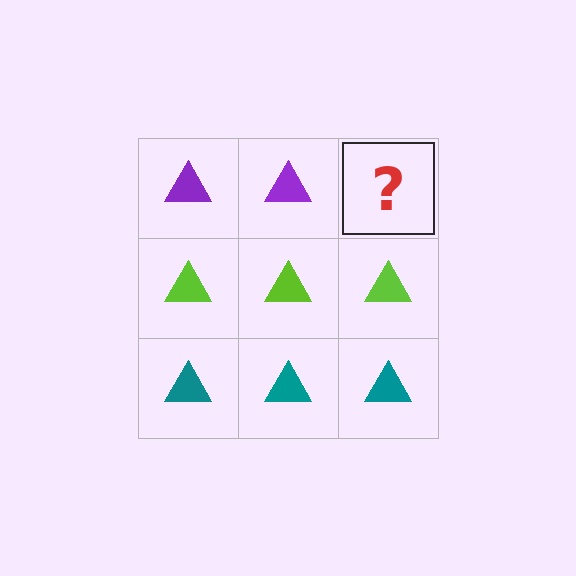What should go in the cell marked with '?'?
The missing cell should contain a purple triangle.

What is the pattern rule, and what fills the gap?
The rule is that each row has a consistent color. The gap should be filled with a purple triangle.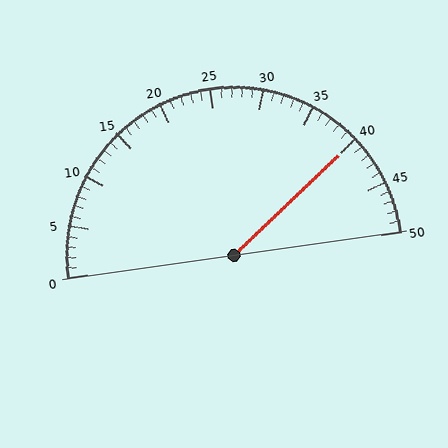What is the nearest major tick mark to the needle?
The nearest major tick mark is 40.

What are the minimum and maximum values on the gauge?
The gauge ranges from 0 to 50.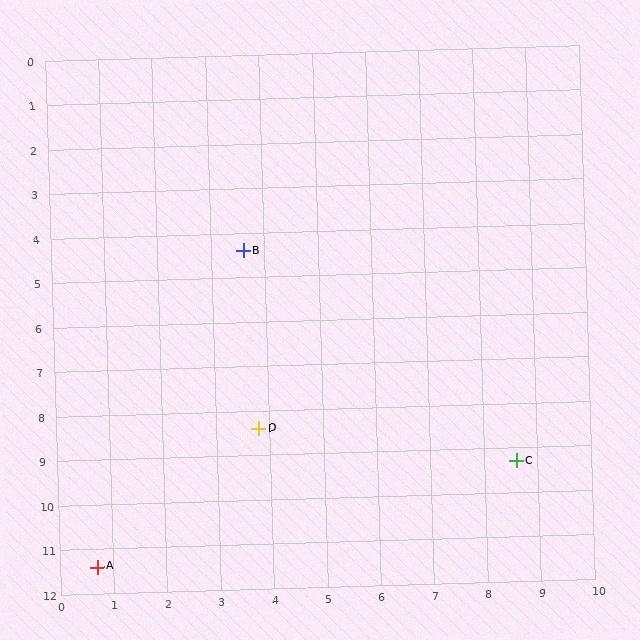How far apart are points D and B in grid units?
Points D and B are about 4.0 grid units apart.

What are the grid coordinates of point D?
Point D is at approximately (3.8, 8.4).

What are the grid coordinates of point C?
Point C is at approximately (8.6, 9.3).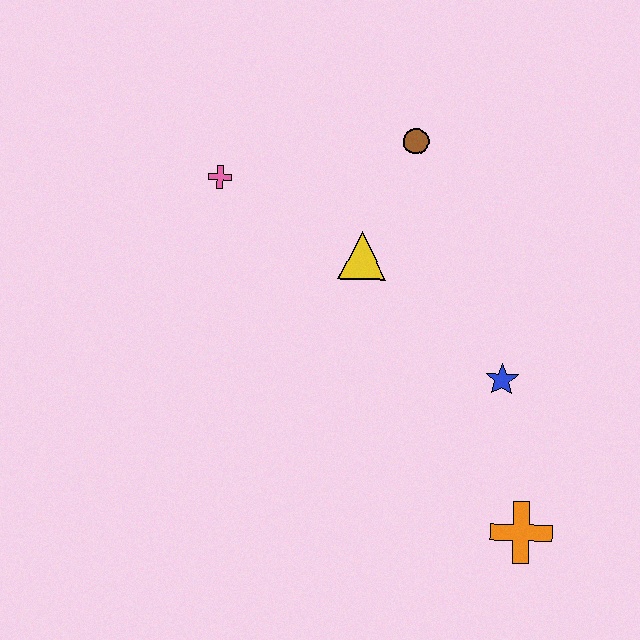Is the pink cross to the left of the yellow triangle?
Yes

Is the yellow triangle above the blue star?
Yes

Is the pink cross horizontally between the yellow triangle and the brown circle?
No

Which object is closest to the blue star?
The orange cross is closest to the blue star.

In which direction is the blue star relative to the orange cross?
The blue star is above the orange cross.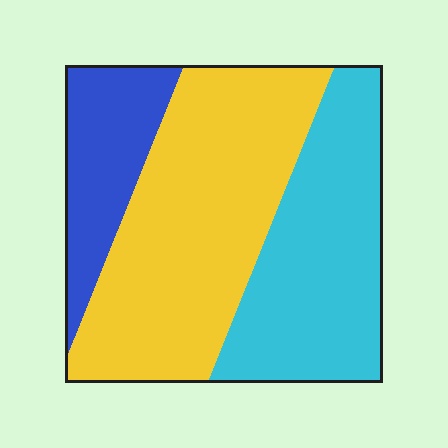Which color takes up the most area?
Yellow, at roughly 45%.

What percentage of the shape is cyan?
Cyan takes up about one third (1/3) of the shape.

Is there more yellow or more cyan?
Yellow.